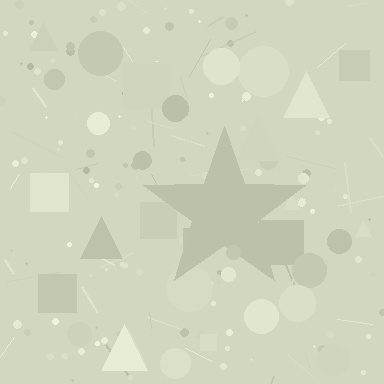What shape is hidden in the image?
A star is hidden in the image.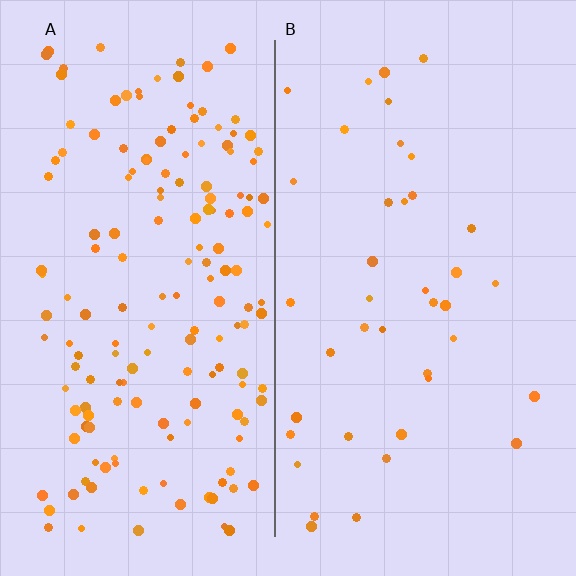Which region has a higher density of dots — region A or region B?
A (the left).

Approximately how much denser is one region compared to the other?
Approximately 4.1× — region A over region B.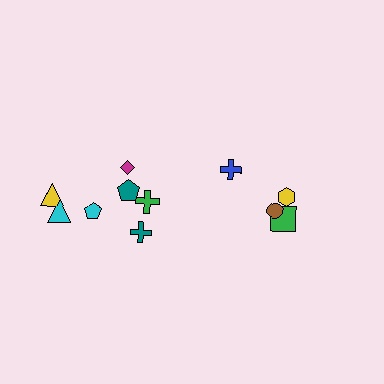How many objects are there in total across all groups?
There are 11 objects.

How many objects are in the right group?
There are 4 objects.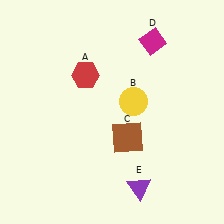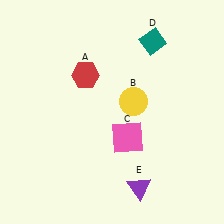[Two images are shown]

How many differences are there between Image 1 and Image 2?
There are 2 differences between the two images.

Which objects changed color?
C changed from brown to pink. D changed from magenta to teal.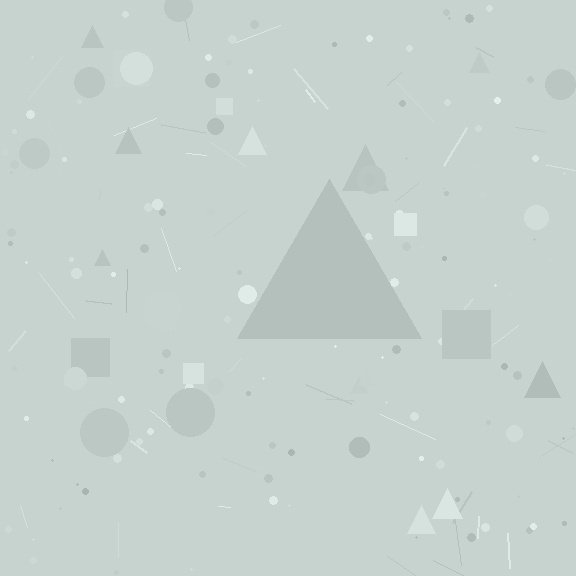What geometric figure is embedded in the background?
A triangle is embedded in the background.